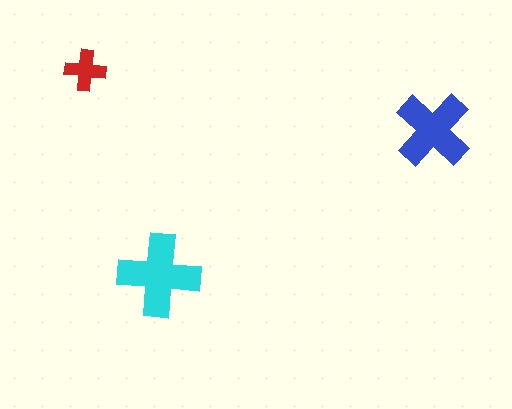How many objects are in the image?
There are 3 objects in the image.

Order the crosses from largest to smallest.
the cyan one, the blue one, the red one.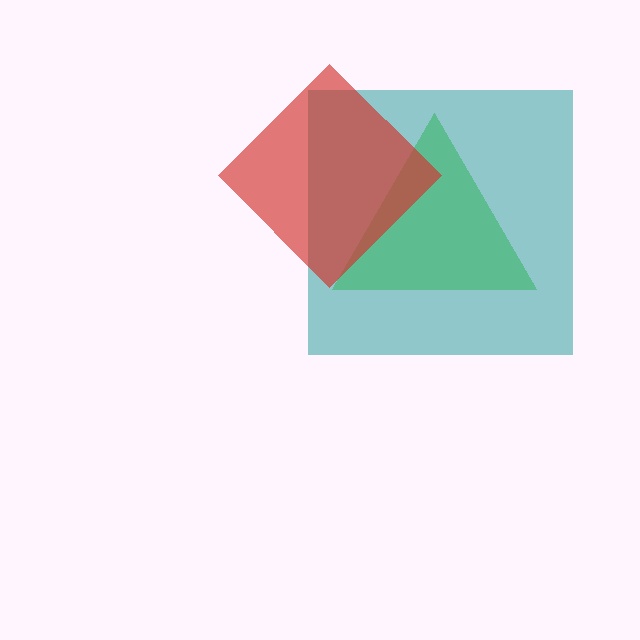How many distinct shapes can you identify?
There are 3 distinct shapes: a teal square, a green triangle, a red diamond.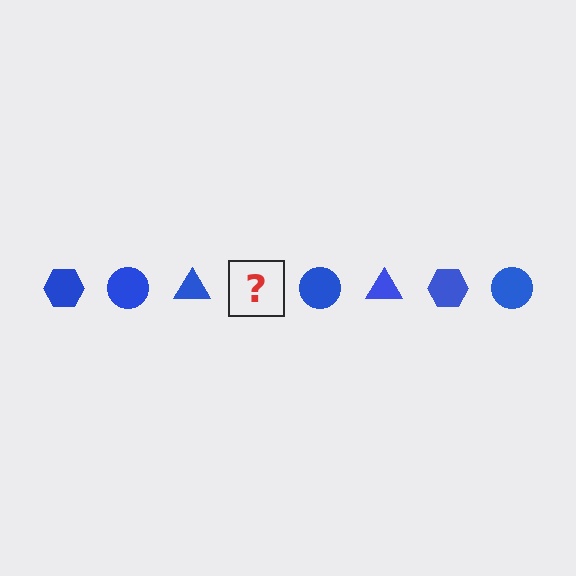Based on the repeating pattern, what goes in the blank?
The blank should be a blue hexagon.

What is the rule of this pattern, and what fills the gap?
The rule is that the pattern cycles through hexagon, circle, triangle shapes in blue. The gap should be filled with a blue hexagon.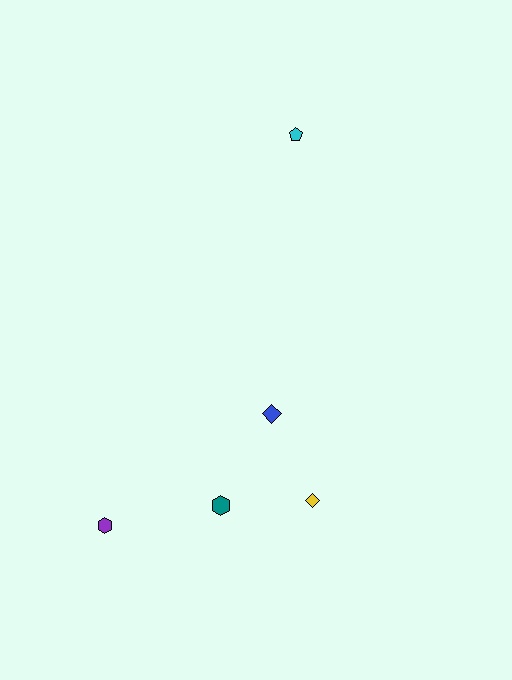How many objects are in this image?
There are 5 objects.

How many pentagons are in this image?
There is 1 pentagon.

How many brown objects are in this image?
There are no brown objects.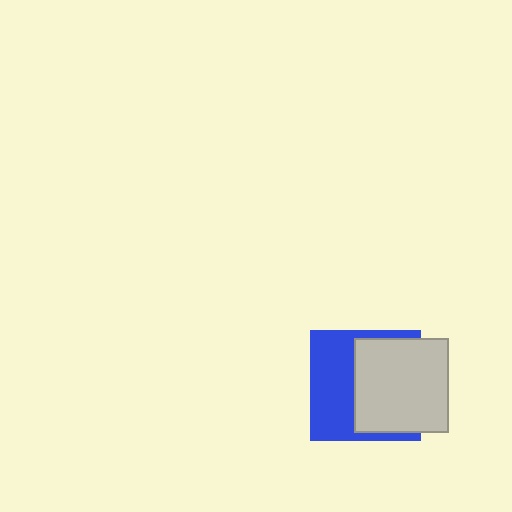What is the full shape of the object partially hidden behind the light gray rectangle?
The partially hidden object is a blue square.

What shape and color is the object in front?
The object in front is a light gray rectangle.